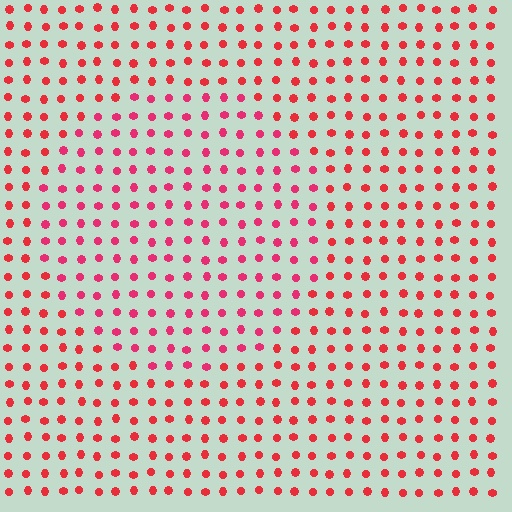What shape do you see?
I see a circle.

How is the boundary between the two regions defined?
The boundary is defined purely by a slight shift in hue (about 19 degrees). Spacing, size, and orientation are identical on both sides.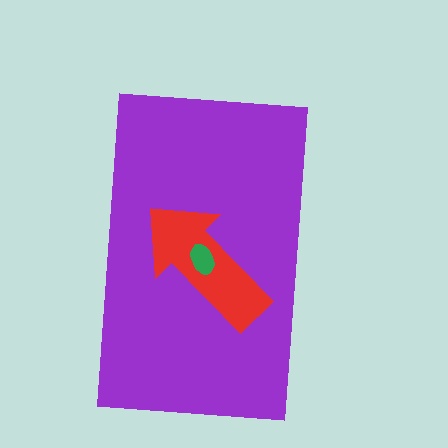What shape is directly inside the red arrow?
The green ellipse.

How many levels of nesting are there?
3.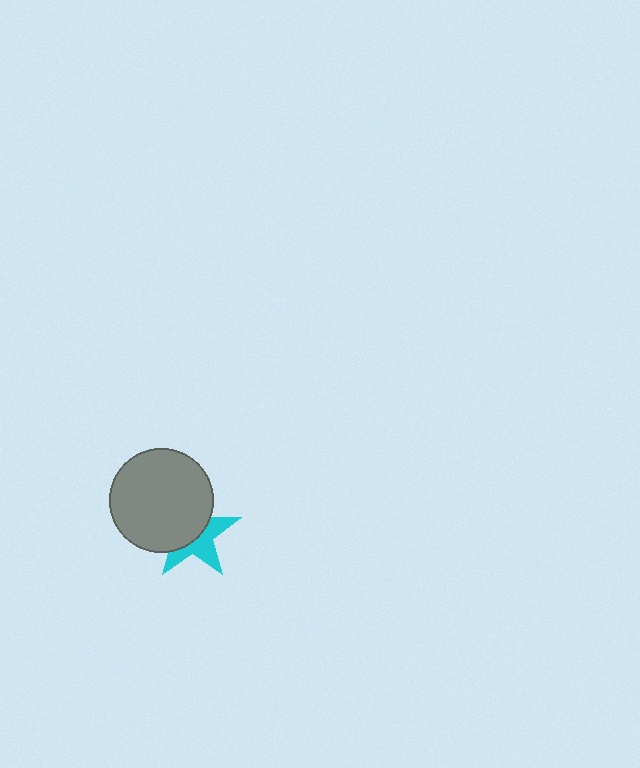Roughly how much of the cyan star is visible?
About half of it is visible (roughly 45%).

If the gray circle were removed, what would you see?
You would see the complete cyan star.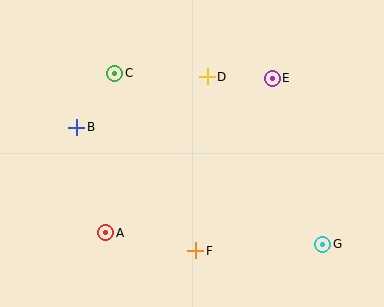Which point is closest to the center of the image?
Point D at (207, 77) is closest to the center.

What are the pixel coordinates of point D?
Point D is at (207, 77).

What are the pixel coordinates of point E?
Point E is at (272, 78).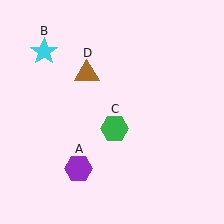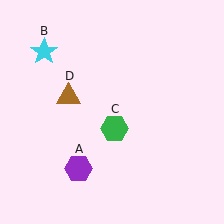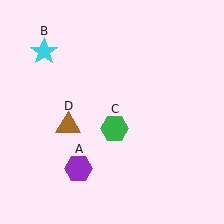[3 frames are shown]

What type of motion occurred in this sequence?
The brown triangle (object D) rotated counterclockwise around the center of the scene.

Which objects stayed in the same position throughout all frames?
Purple hexagon (object A) and cyan star (object B) and green hexagon (object C) remained stationary.